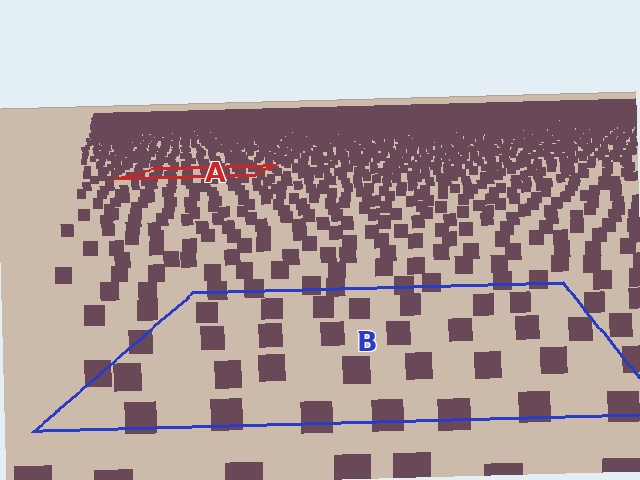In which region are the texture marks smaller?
The texture marks are smaller in region A, because it is farther away.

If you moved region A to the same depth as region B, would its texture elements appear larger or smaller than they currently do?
They would appear larger. At a closer depth, the same texture elements are projected at a bigger on-screen size.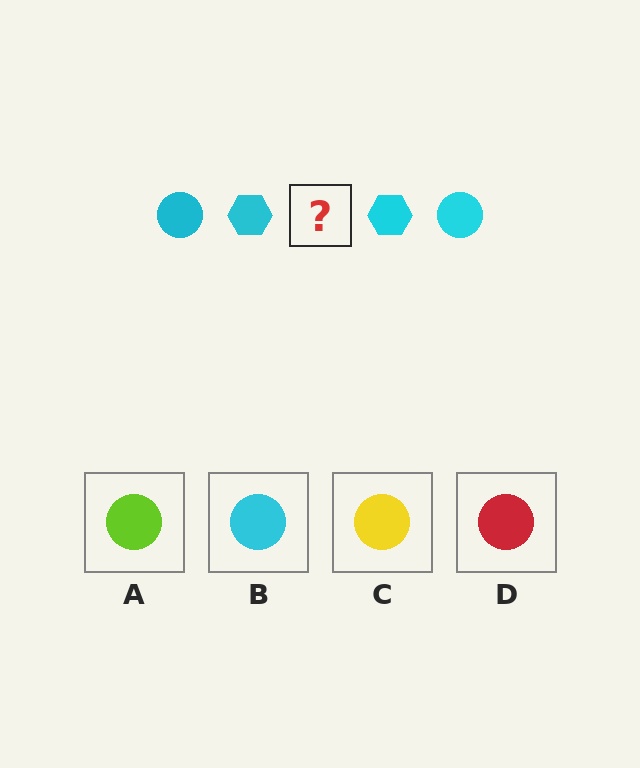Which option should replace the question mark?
Option B.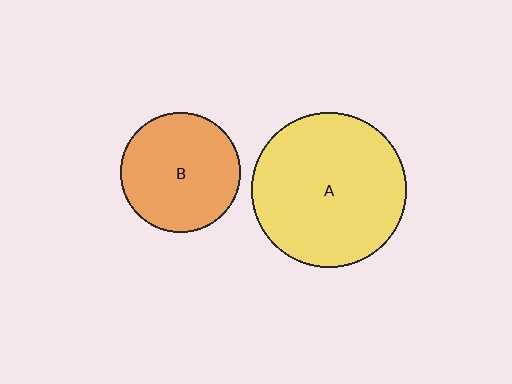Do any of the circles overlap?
No, none of the circles overlap.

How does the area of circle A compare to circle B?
Approximately 1.7 times.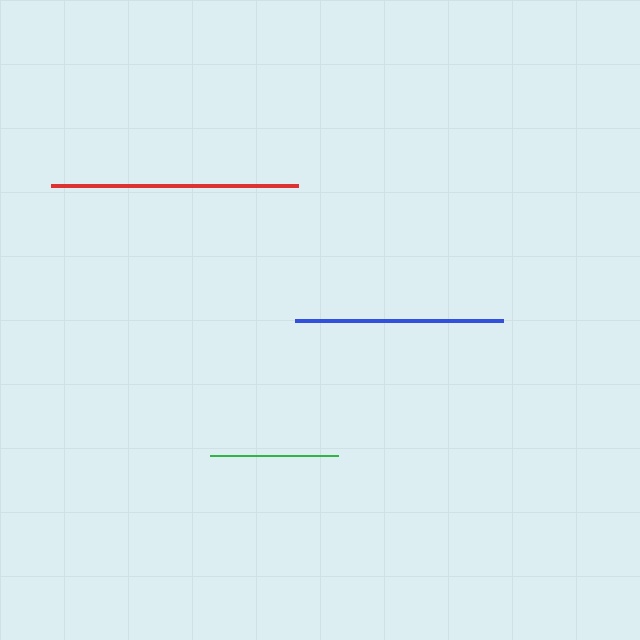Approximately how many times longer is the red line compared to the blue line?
The red line is approximately 1.2 times the length of the blue line.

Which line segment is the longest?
The red line is the longest at approximately 246 pixels.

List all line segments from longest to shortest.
From longest to shortest: red, blue, green.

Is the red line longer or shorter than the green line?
The red line is longer than the green line.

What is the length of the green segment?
The green segment is approximately 128 pixels long.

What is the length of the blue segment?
The blue segment is approximately 208 pixels long.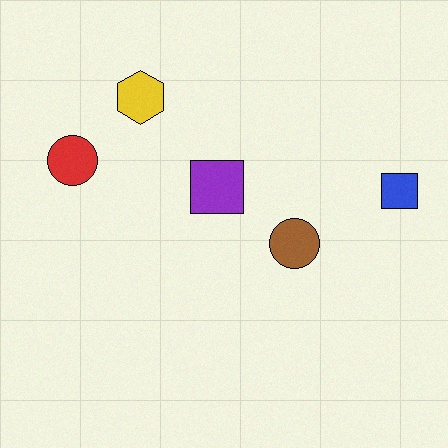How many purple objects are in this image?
There is 1 purple object.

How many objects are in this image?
There are 5 objects.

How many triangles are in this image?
There are no triangles.